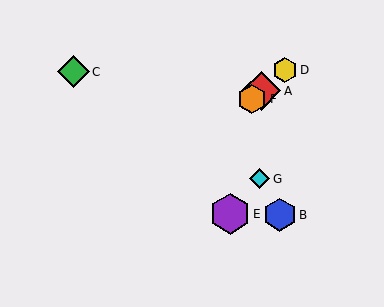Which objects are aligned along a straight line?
Objects A, D, F are aligned along a straight line.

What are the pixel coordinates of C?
Object C is at (73, 72).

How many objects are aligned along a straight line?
3 objects (A, D, F) are aligned along a straight line.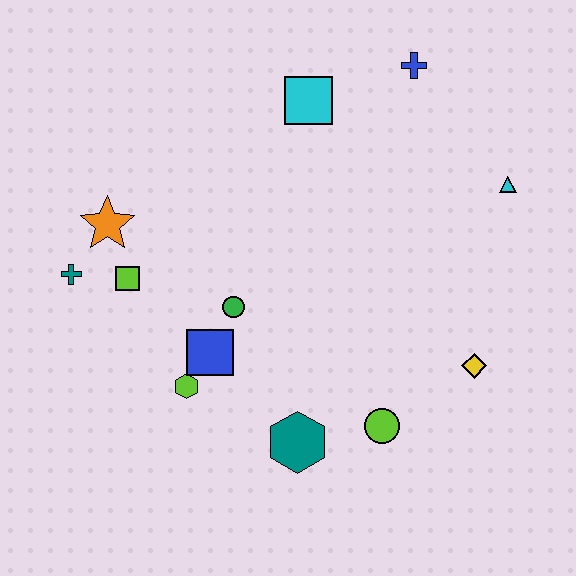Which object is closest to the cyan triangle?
The blue cross is closest to the cyan triangle.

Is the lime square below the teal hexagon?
No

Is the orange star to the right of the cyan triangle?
No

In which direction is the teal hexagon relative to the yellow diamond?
The teal hexagon is to the left of the yellow diamond.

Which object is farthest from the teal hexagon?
The blue cross is farthest from the teal hexagon.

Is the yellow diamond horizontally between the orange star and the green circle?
No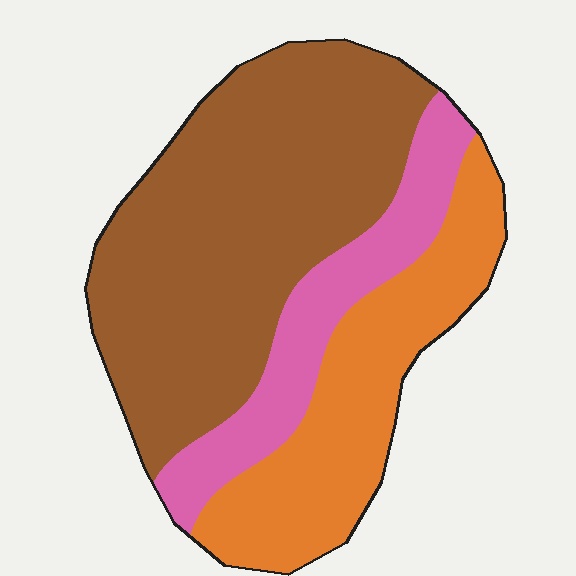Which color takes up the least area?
Pink, at roughly 20%.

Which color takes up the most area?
Brown, at roughly 55%.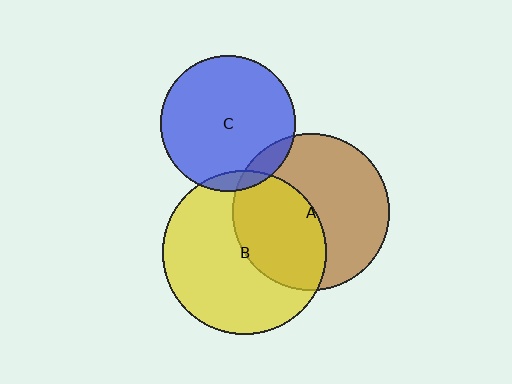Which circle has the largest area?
Circle B (yellow).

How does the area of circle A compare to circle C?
Approximately 1.3 times.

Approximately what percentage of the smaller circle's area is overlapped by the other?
Approximately 10%.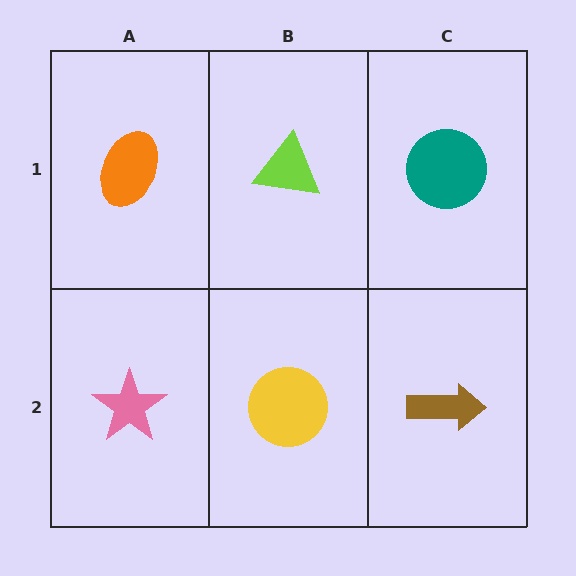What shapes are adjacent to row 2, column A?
An orange ellipse (row 1, column A), a yellow circle (row 2, column B).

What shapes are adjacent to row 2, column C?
A teal circle (row 1, column C), a yellow circle (row 2, column B).